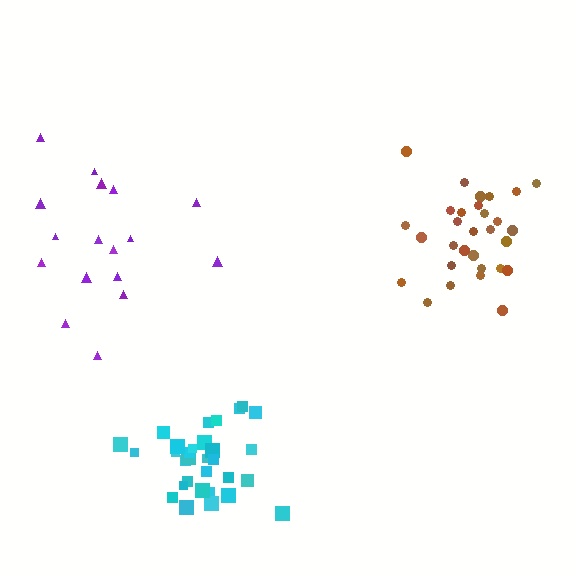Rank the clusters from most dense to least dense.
cyan, brown, purple.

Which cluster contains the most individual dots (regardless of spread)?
Cyan (33).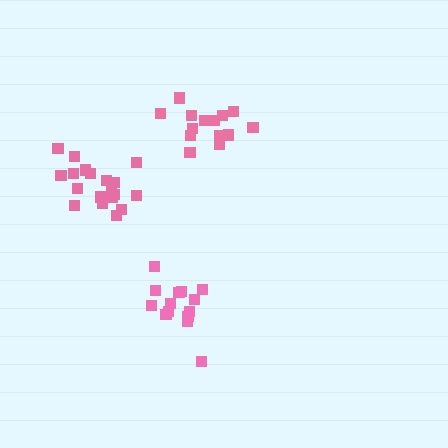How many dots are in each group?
Group 1: 14 dots, Group 2: 19 dots, Group 3: 14 dots (47 total).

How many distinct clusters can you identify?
There are 3 distinct clusters.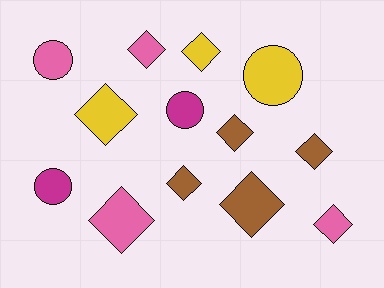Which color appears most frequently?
Brown, with 4 objects.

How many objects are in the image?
There are 13 objects.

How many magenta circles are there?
There are 2 magenta circles.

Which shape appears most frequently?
Diamond, with 9 objects.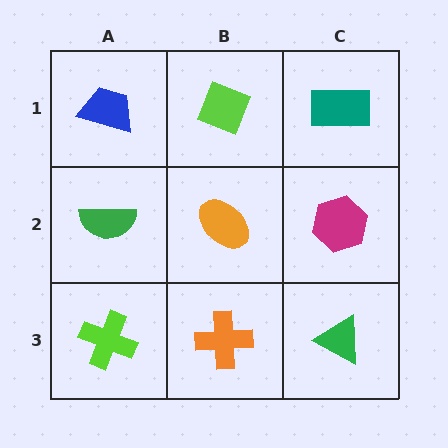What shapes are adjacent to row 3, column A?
A green semicircle (row 2, column A), an orange cross (row 3, column B).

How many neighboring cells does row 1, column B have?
3.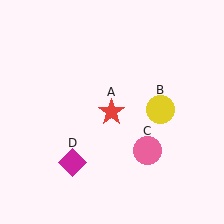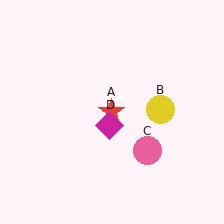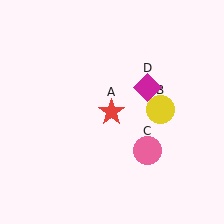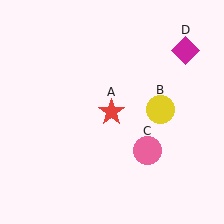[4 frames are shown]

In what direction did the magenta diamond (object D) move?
The magenta diamond (object D) moved up and to the right.